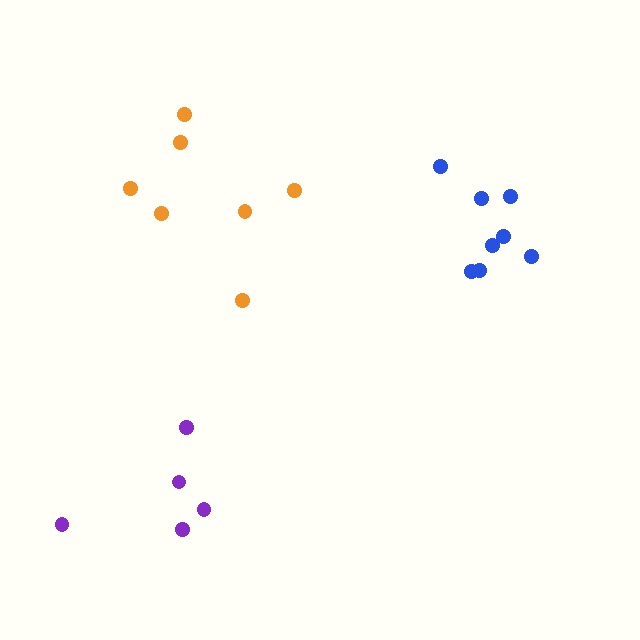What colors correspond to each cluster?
The clusters are colored: orange, blue, purple.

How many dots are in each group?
Group 1: 7 dots, Group 2: 8 dots, Group 3: 5 dots (20 total).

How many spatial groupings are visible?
There are 3 spatial groupings.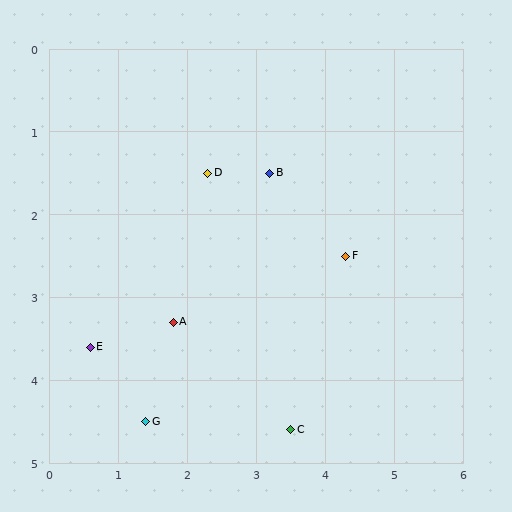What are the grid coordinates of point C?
Point C is at approximately (3.5, 4.6).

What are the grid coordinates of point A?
Point A is at approximately (1.8, 3.3).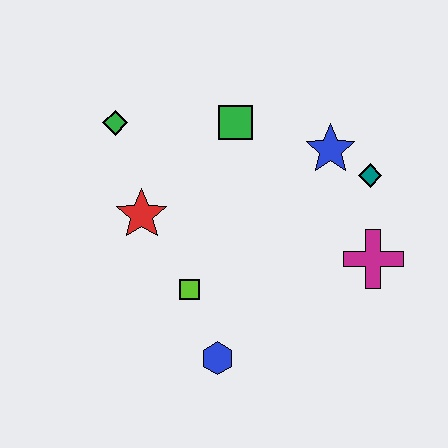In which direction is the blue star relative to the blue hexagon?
The blue star is above the blue hexagon.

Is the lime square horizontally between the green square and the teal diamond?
No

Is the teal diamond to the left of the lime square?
No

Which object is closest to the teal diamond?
The blue star is closest to the teal diamond.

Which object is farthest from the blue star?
The blue hexagon is farthest from the blue star.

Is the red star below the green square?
Yes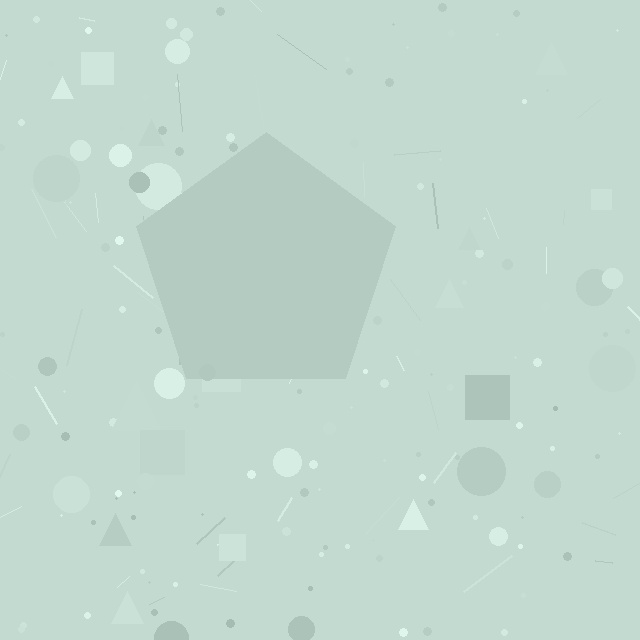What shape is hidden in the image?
A pentagon is hidden in the image.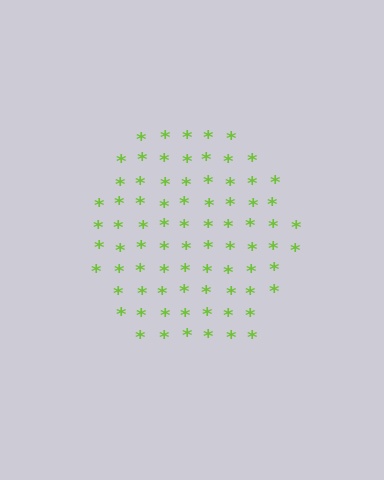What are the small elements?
The small elements are asterisks.